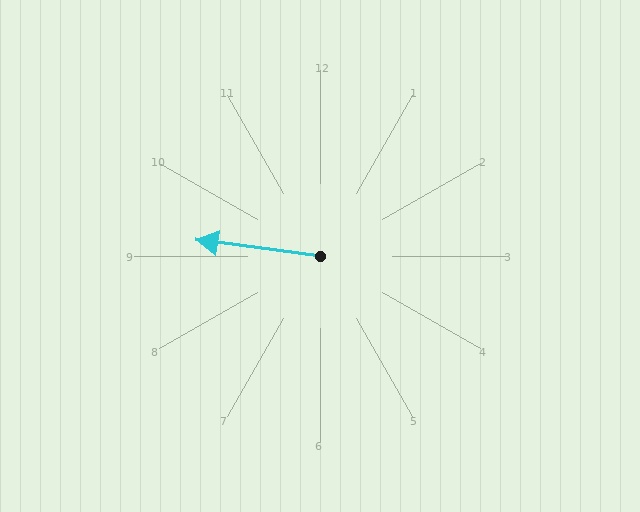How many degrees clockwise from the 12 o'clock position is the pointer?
Approximately 277 degrees.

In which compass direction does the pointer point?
West.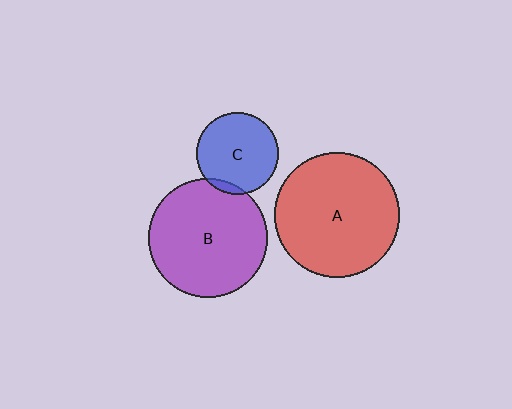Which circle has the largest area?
Circle A (red).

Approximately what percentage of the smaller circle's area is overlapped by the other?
Approximately 5%.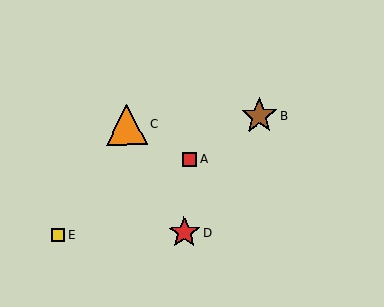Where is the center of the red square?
The center of the red square is at (190, 159).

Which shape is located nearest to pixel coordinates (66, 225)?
The yellow square (labeled E) at (58, 235) is nearest to that location.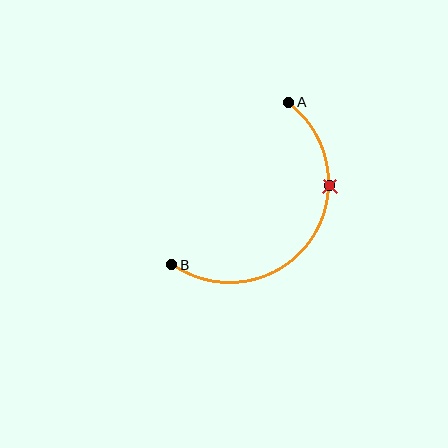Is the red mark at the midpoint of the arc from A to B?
No. The red mark lies on the arc but is closer to endpoint A. The arc midpoint would be at the point on the curve equidistant along the arc from both A and B.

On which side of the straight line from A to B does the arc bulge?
The arc bulges below and to the right of the straight line connecting A and B.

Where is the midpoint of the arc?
The arc midpoint is the point on the curve farthest from the straight line joining A and B. It sits below and to the right of that line.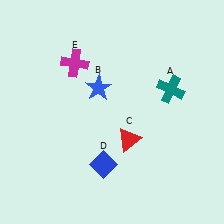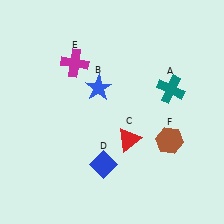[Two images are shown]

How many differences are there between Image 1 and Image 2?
There is 1 difference between the two images.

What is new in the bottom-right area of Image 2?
A brown hexagon (F) was added in the bottom-right area of Image 2.